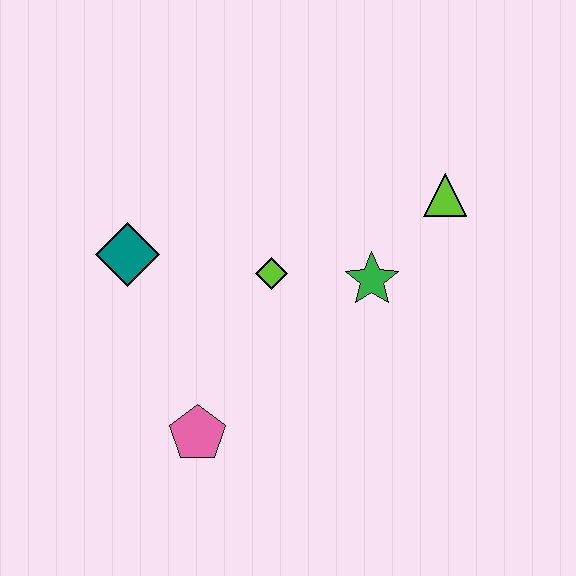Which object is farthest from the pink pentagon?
The lime triangle is farthest from the pink pentagon.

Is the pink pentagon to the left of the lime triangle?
Yes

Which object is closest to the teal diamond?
The lime diamond is closest to the teal diamond.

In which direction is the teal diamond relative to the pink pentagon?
The teal diamond is above the pink pentagon.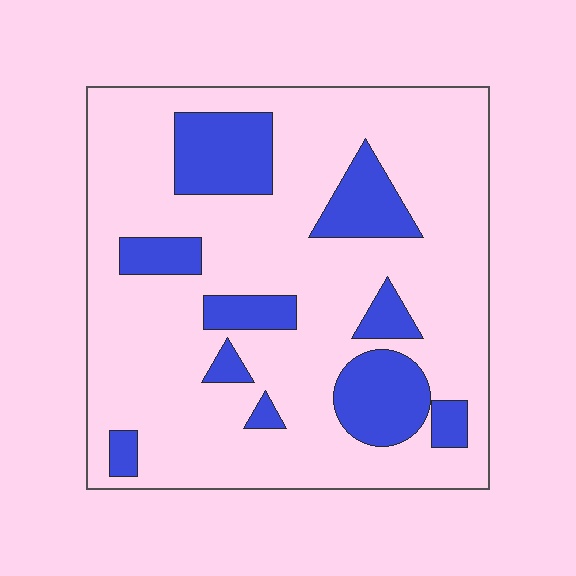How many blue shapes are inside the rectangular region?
10.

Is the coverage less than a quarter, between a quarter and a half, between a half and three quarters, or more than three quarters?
Less than a quarter.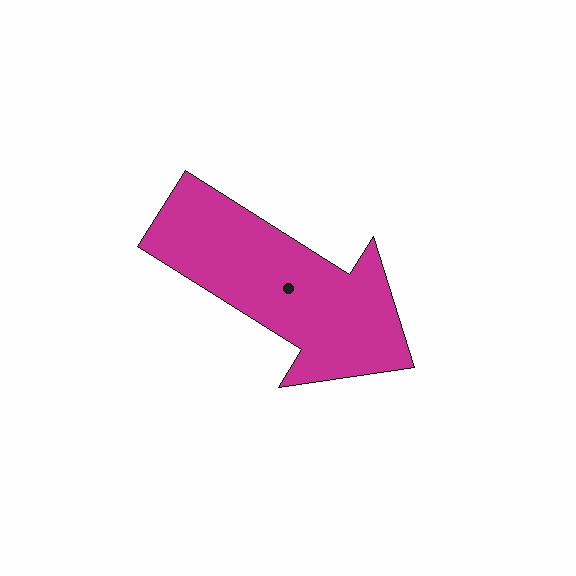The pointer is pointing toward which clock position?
Roughly 4 o'clock.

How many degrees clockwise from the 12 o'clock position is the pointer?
Approximately 122 degrees.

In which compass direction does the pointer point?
Southeast.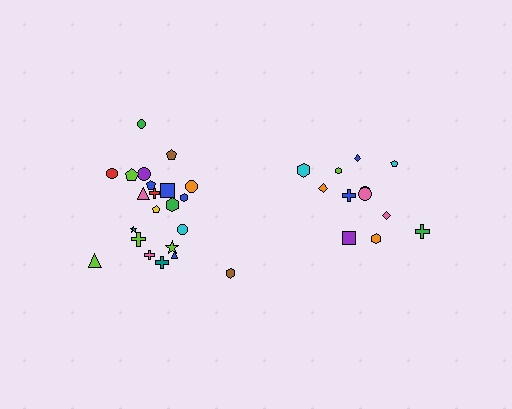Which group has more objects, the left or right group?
The left group.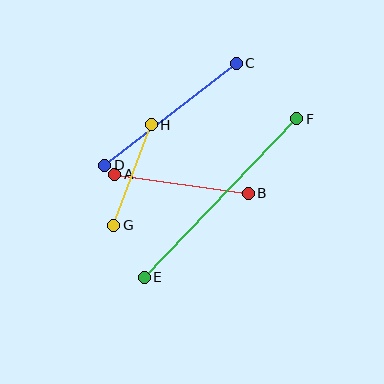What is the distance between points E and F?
The distance is approximately 220 pixels.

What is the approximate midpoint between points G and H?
The midpoint is at approximately (133, 175) pixels.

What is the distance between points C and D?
The distance is approximately 166 pixels.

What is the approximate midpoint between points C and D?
The midpoint is at approximately (170, 114) pixels.